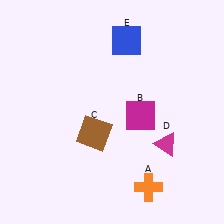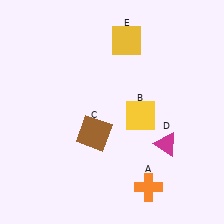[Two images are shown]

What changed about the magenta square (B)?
In Image 1, B is magenta. In Image 2, it changed to yellow.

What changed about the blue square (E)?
In Image 1, E is blue. In Image 2, it changed to yellow.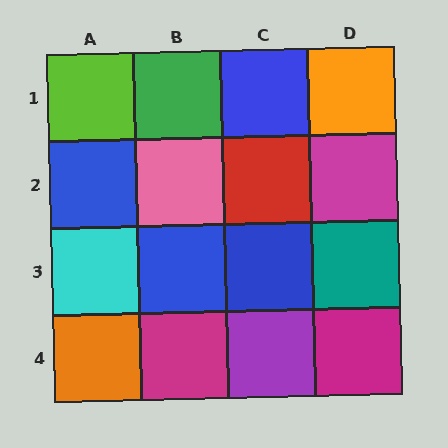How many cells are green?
1 cell is green.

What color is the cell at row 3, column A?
Cyan.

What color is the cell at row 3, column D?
Teal.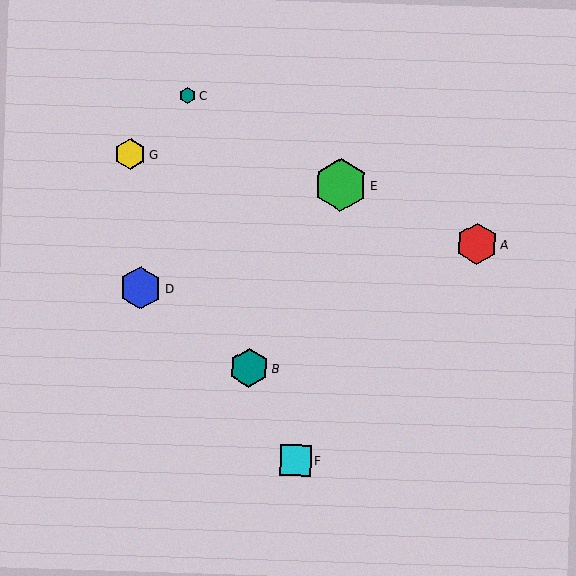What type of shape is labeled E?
Shape E is a green hexagon.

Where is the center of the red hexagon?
The center of the red hexagon is at (477, 244).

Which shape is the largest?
The green hexagon (labeled E) is the largest.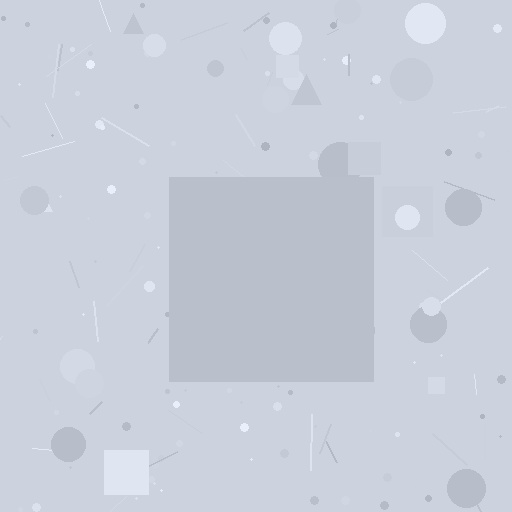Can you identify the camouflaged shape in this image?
The camouflaged shape is a square.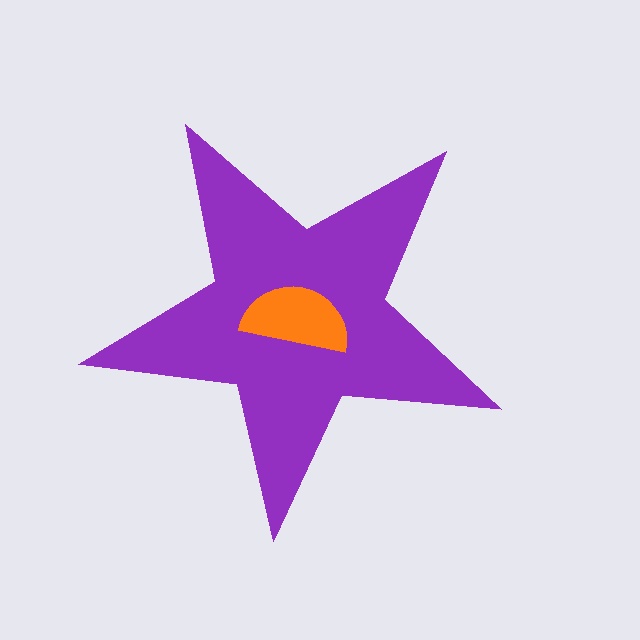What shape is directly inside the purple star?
The orange semicircle.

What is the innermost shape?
The orange semicircle.